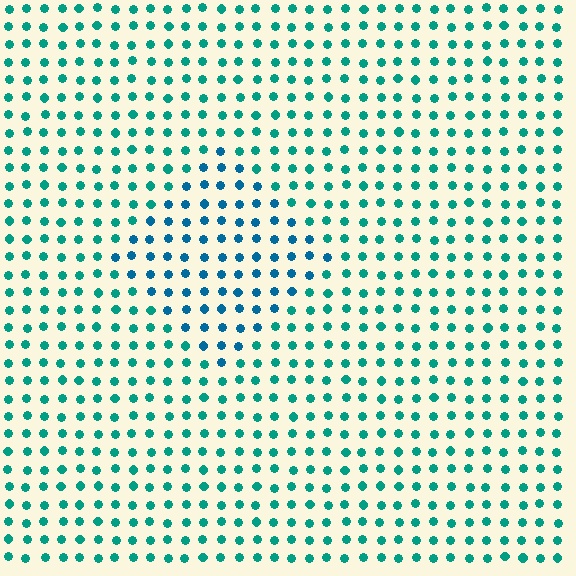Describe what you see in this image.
The image is filled with small teal elements in a uniform arrangement. A diamond-shaped region is visible where the elements are tinted to a slightly different hue, forming a subtle color boundary.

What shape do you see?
I see a diamond.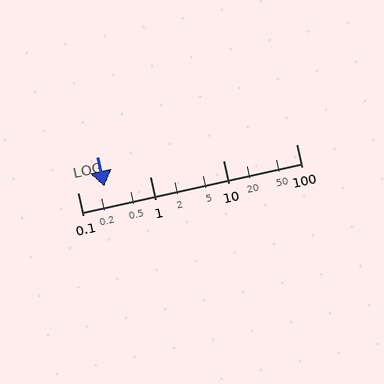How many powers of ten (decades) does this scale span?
The scale spans 3 decades, from 0.1 to 100.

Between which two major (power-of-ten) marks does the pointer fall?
The pointer is between 0.1 and 1.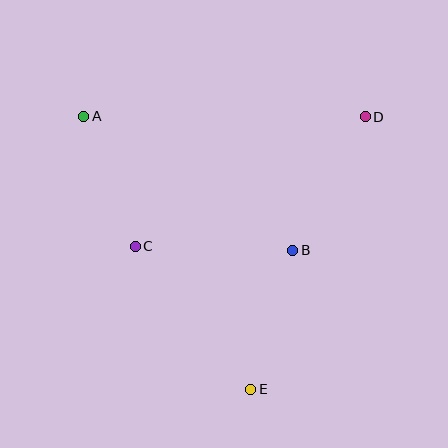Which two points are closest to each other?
Points A and C are closest to each other.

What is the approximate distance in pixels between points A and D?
The distance between A and D is approximately 281 pixels.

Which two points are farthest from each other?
Points A and E are farthest from each other.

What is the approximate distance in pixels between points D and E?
The distance between D and E is approximately 295 pixels.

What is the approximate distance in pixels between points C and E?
The distance between C and E is approximately 184 pixels.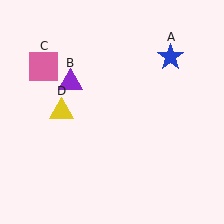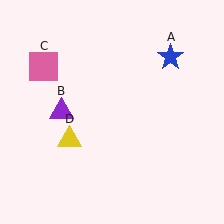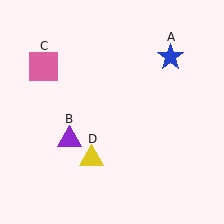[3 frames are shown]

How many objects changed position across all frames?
2 objects changed position: purple triangle (object B), yellow triangle (object D).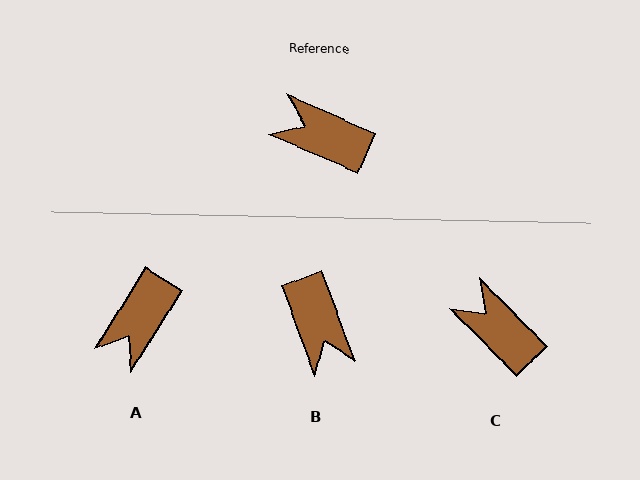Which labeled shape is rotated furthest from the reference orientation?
B, about 134 degrees away.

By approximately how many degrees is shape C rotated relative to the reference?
Approximately 21 degrees clockwise.